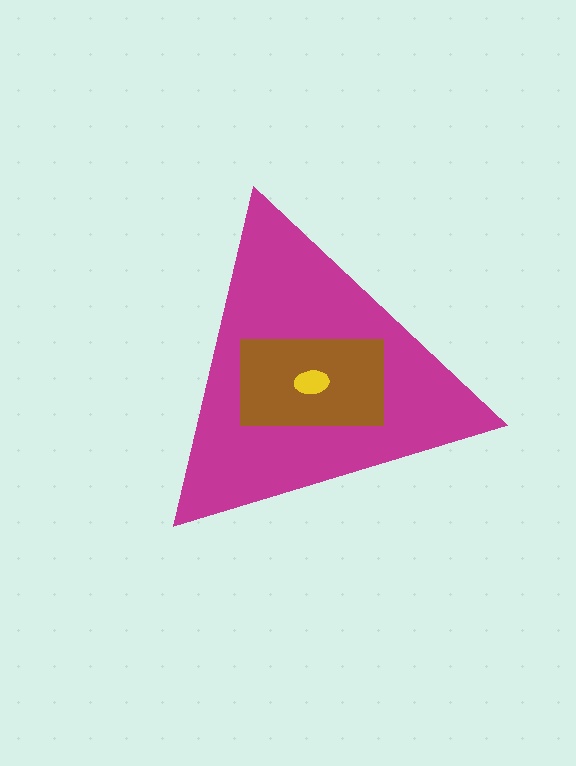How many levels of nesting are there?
3.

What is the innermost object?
The yellow ellipse.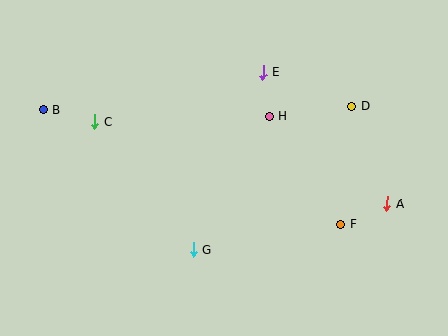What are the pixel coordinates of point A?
Point A is at (387, 203).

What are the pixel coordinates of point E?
Point E is at (263, 72).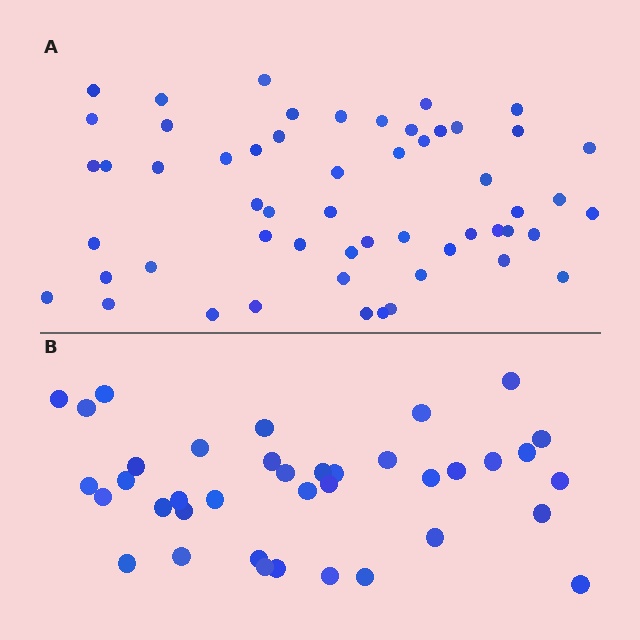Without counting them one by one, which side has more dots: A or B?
Region A (the top region) has more dots.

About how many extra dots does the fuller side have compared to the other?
Region A has approximately 15 more dots than region B.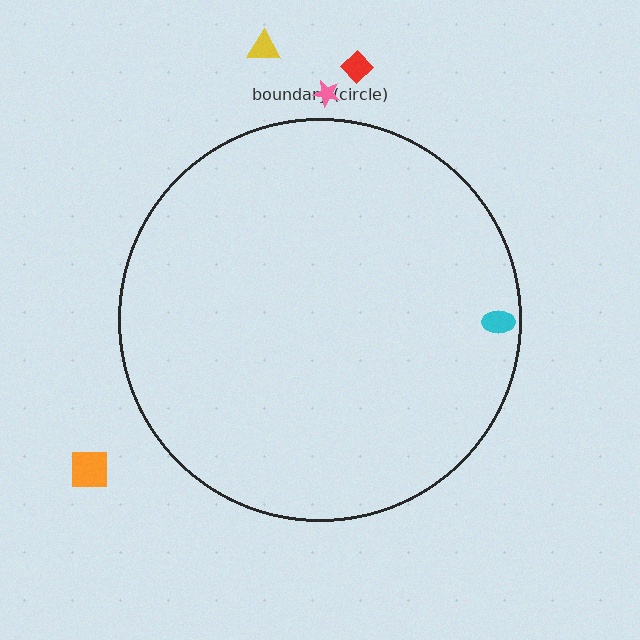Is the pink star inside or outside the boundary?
Outside.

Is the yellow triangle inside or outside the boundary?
Outside.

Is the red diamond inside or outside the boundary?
Outside.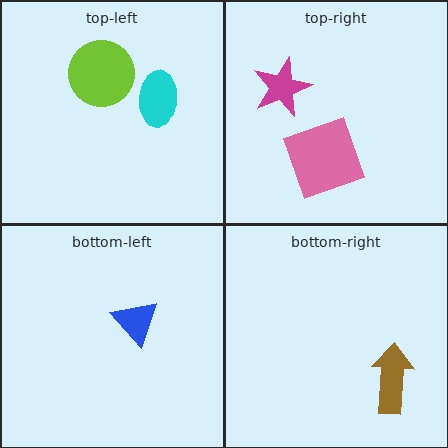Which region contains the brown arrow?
The bottom-right region.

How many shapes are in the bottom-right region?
1.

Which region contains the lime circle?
The top-left region.